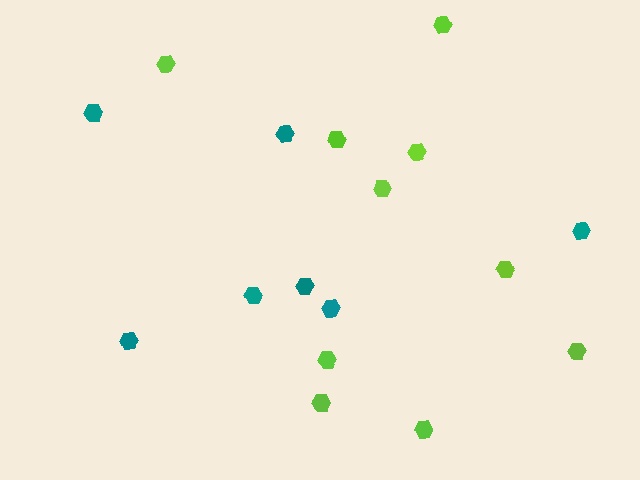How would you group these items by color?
There are 2 groups: one group of teal hexagons (7) and one group of lime hexagons (10).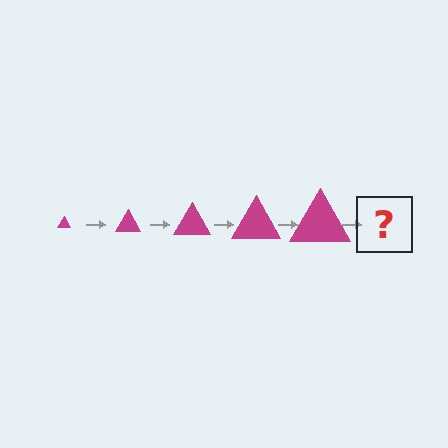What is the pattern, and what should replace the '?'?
The pattern is that the triangle gets progressively larger each step. The '?' should be a magenta triangle, larger than the previous one.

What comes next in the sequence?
The next element should be a magenta triangle, larger than the previous one.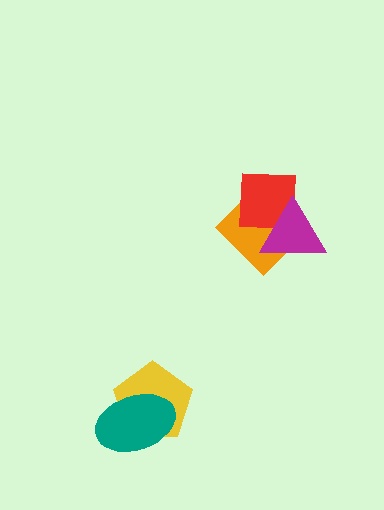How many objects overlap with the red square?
2 objects overlap with the red square.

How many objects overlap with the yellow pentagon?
1 object overlaps with the yellow pentagon.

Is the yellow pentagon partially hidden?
Yes, it is partially covered by another shape.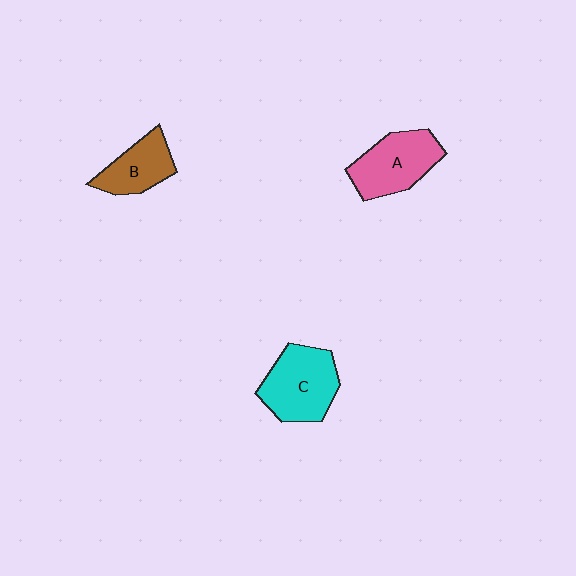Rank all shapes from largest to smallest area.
From largest to smallest: C (cyan), A (pink), B (brown).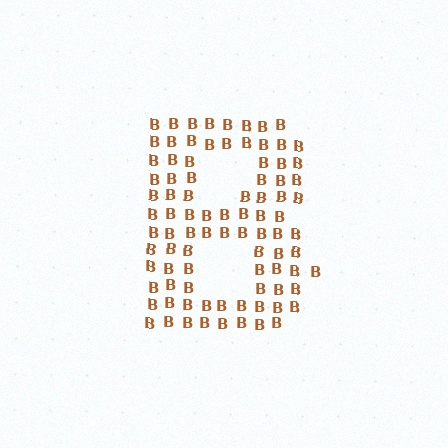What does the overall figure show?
The overall figure shows the letter B.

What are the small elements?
The small elements are letter B's.